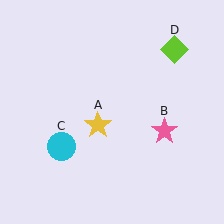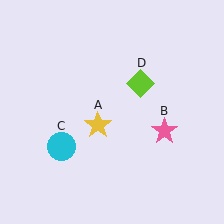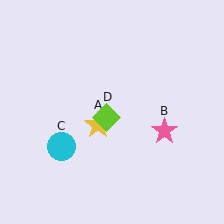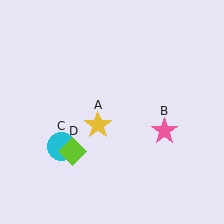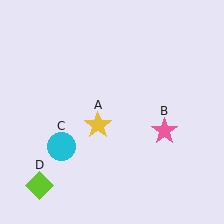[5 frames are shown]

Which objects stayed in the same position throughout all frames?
Yellow star (object A) and pink star (object B) and cyan circle (object C) remained stationary.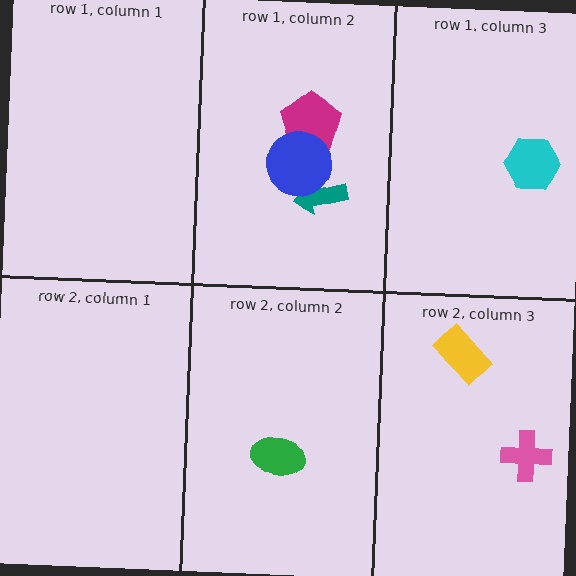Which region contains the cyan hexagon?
The row 1, column 3 region.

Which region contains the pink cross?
The row 2, column 3 region.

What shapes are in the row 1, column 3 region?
The cyan hexagon.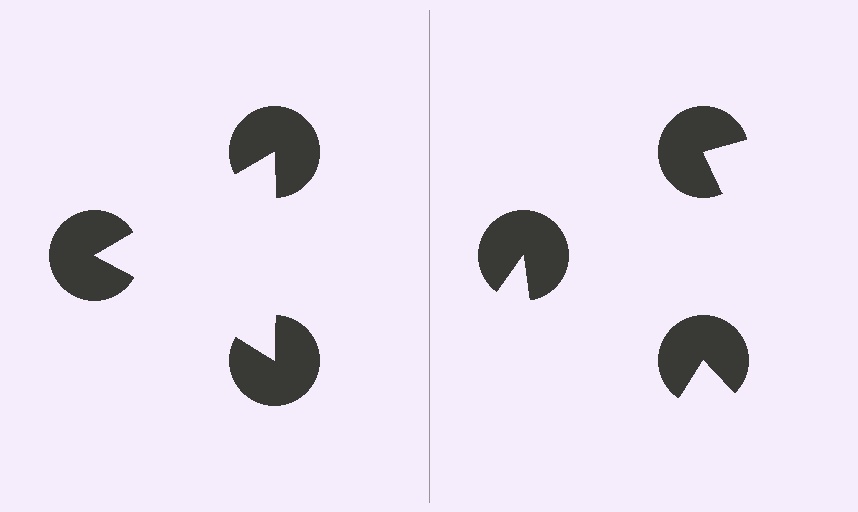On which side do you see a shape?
An illusory triangle appears on the left side. On the right side the wedge cuts are rotated, so no coherent shape forms.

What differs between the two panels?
The pac-man discs are positioned identically on both sides; only the wedge orientations differ. On the left they align to a triangle; on the right they are misaligned.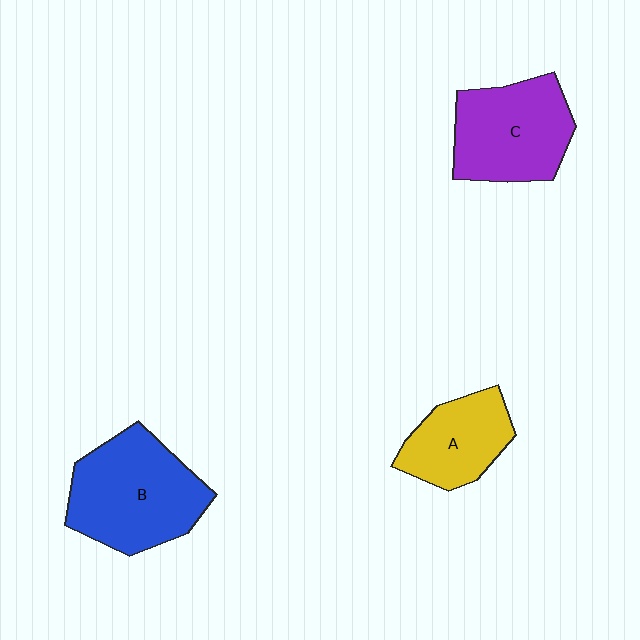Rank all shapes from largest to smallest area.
From largest to smallest: B (blue), C (purple), A (yellow).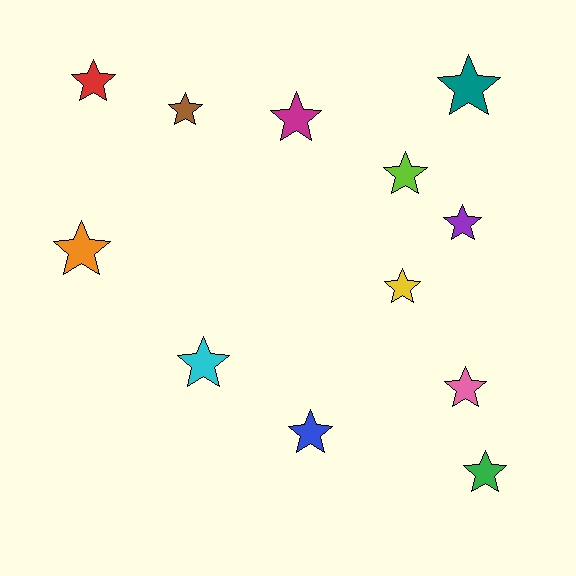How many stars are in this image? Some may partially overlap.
There are 12 stars.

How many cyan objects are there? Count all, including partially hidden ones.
There is 1 cyan object.